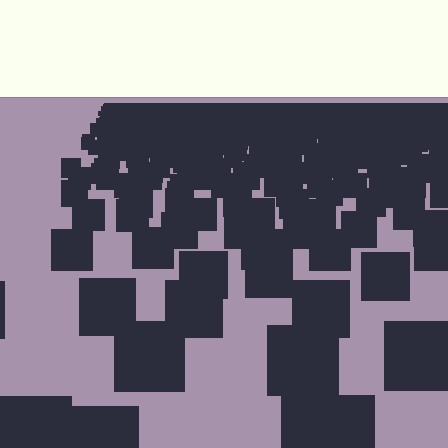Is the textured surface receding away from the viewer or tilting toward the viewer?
The surface is receding away from the viewer. Texture elements get smaller and denser toward the top.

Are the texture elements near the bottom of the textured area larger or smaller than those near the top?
Larger. Near the bottom, elements are closer to the viewer and appear at a bigger on-screen size.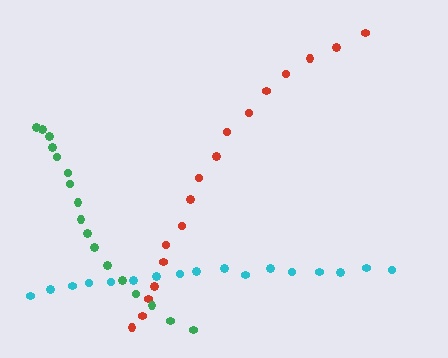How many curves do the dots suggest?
There are 3 distinct paths.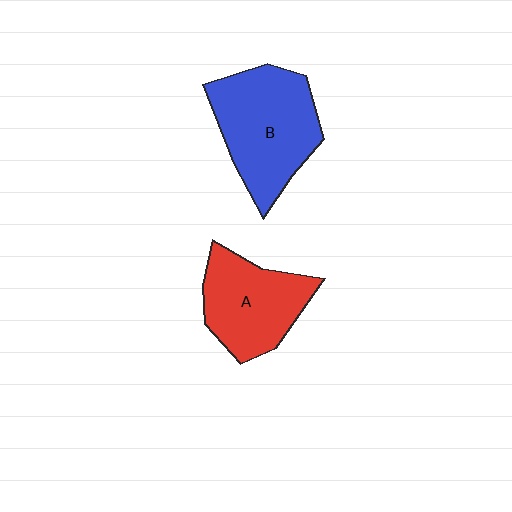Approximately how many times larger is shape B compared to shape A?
Approximately 1.3 times.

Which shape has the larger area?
Shape B (blue).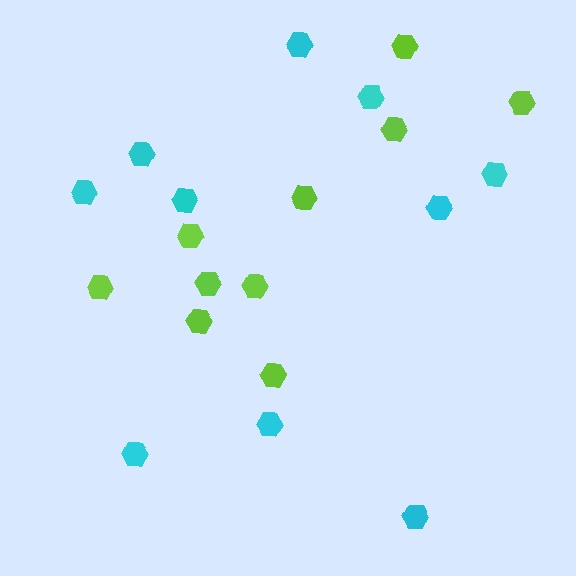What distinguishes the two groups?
There are 2 groups: one group of cyan hexagons (10) and one group of lime hexagons (10).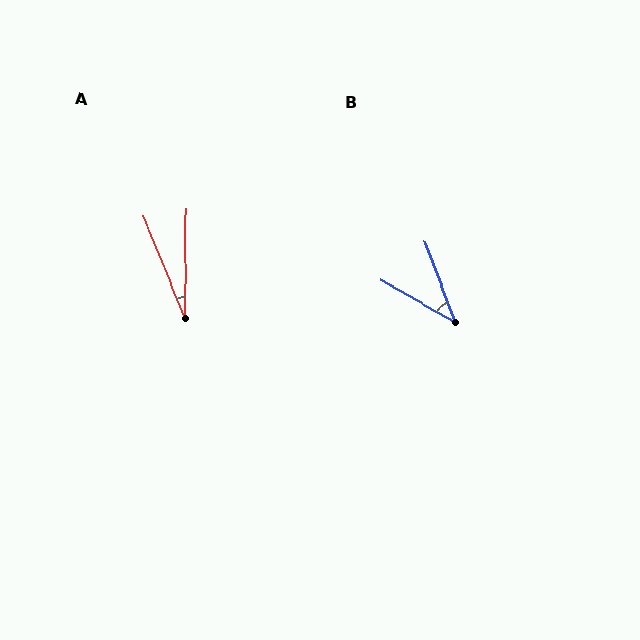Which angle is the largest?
B, at approximately 40 degrees.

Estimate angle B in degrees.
Approximately 40 degrees.